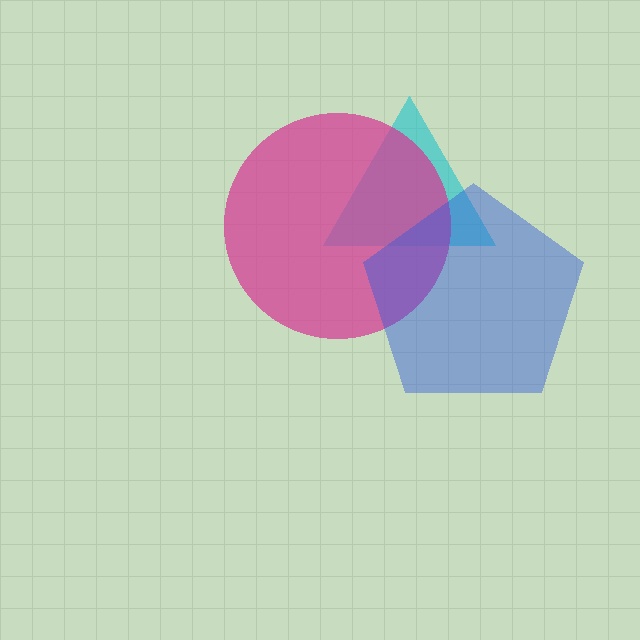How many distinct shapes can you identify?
There are 3 distinct shapes: a cyan triangle, a magenta circle, a blue pentagon.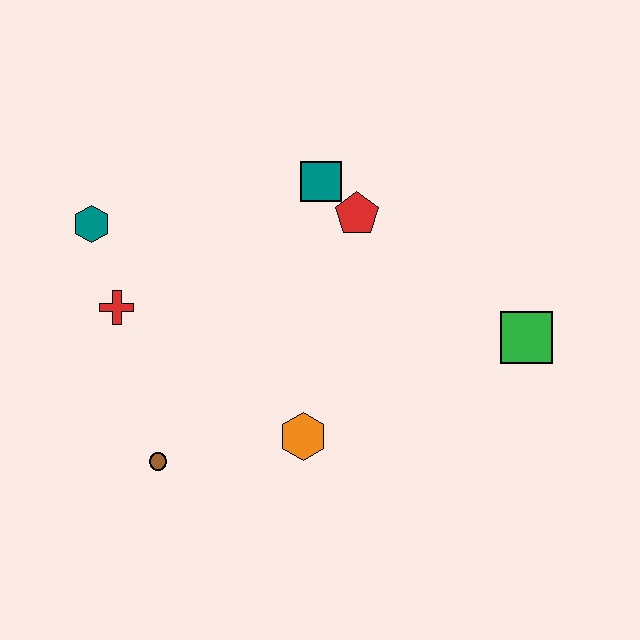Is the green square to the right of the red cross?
Yes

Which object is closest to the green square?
The red pentagon is closest to the green square.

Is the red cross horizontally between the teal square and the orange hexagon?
No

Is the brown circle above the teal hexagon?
No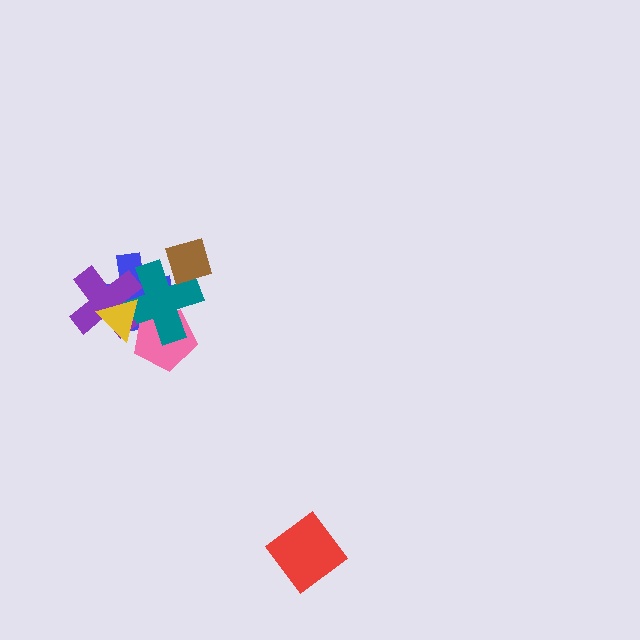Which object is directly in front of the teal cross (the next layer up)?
The purple cross is directly in front of the teal cross.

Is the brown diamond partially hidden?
No, no other shape covers it.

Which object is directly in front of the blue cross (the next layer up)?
The pink pentagon is directly in front of the blue cross.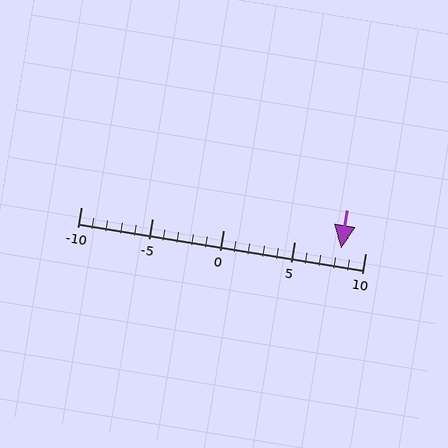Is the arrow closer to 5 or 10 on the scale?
The arrow is closer to 10.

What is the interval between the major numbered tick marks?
The major tick marks are spaced 5 units apart.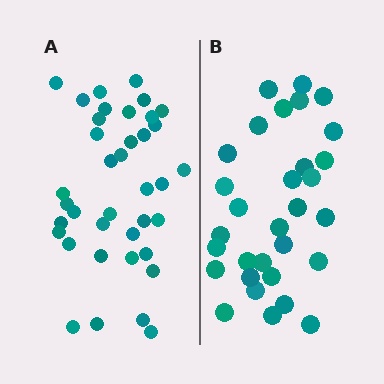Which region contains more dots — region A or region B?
Region A (the left region) has more dots.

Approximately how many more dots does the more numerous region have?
Region A has roughly 8 or so more dots than region B.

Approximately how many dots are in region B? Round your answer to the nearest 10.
About 30 dots. (The exact count is 31, which rounds to 30.)